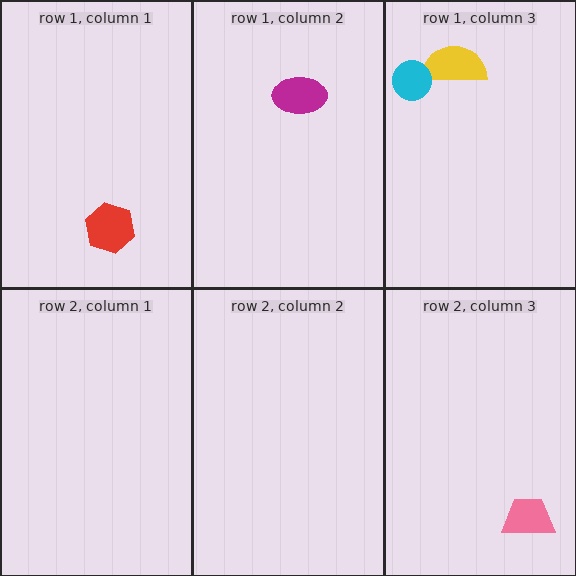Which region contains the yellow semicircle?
The row 1, column 3 region.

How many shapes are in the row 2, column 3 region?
1.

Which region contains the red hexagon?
The row 1, column 1 region.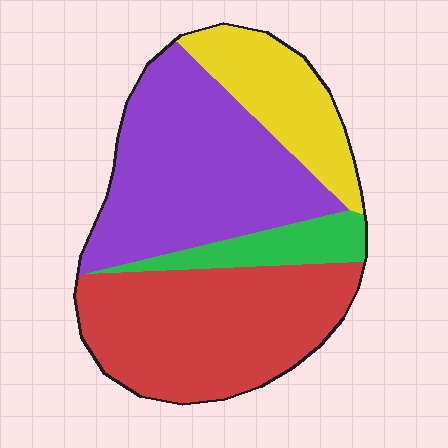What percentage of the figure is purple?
Purple takes up about three eighths (3/8) of the figure.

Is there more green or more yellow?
Yellow.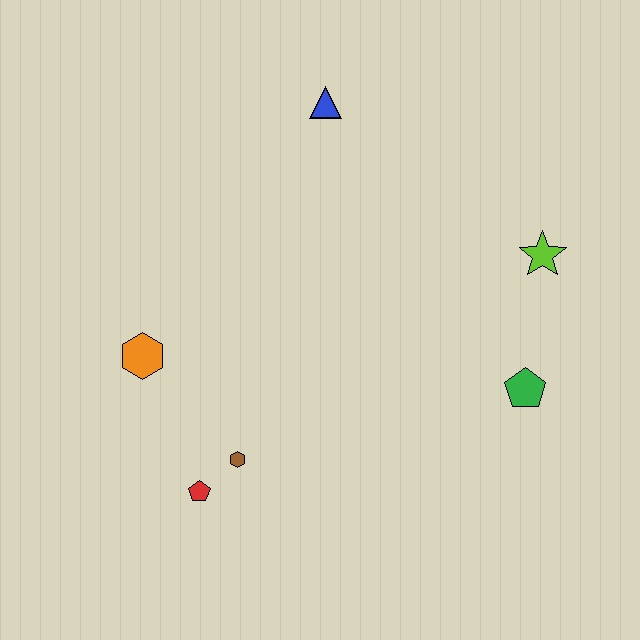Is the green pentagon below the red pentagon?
No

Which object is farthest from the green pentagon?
The orange hexagon is farthest from the green pentagon.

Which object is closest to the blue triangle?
The lime star is closest to the blue triangle.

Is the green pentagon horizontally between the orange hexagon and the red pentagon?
No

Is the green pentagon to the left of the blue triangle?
No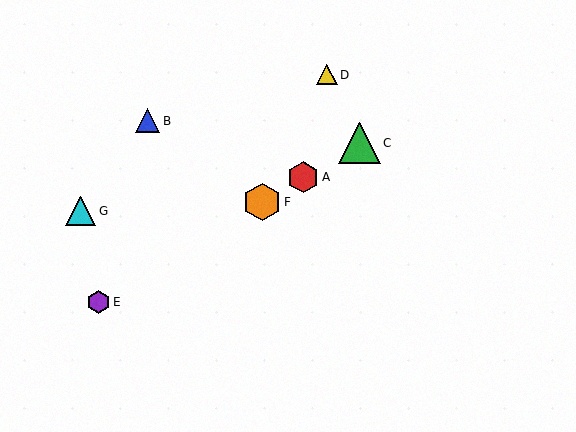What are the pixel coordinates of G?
Object G is at (81, 211).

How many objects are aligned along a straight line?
4 objects (A, C, E, F) are aligned along a straight line.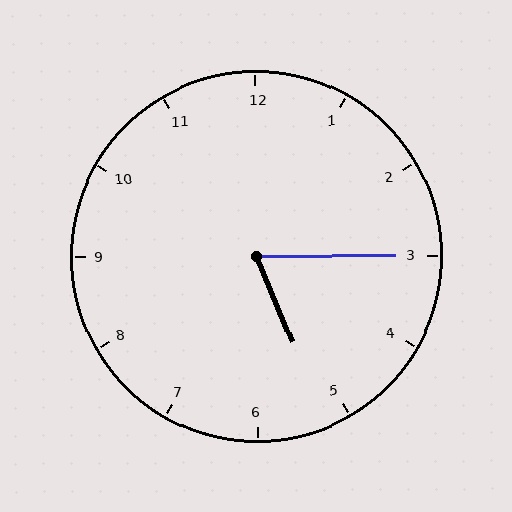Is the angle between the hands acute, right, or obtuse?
It is acute.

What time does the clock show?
5:15.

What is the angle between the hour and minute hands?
Approximately 68 degrees.